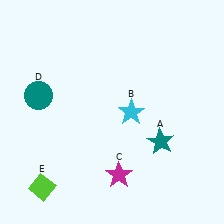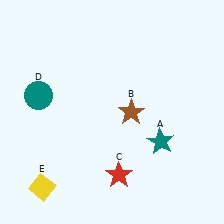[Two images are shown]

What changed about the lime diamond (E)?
In Image 1, E is lime. In Image 2, it changed to yellow.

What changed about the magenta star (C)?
In Image 1, C is magenta. In Image 2, it changed to red.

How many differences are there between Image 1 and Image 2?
There are 3 differences between the two images.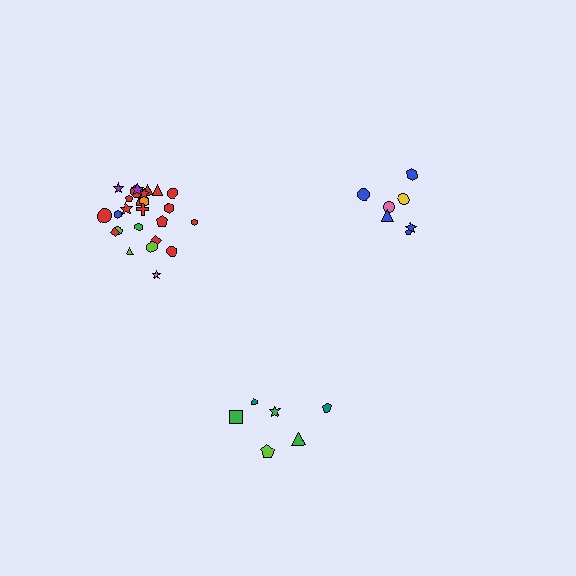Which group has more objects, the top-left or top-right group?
The top-left group.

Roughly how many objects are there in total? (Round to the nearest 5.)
Roughly 40 objects in total.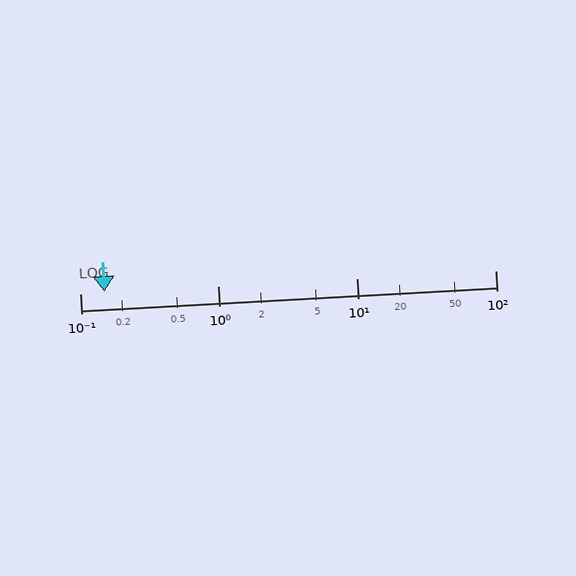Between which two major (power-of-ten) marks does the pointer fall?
The pointer is between 0.1 and 1.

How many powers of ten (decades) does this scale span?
The scale spans 3 decades, from 0.1 to 100.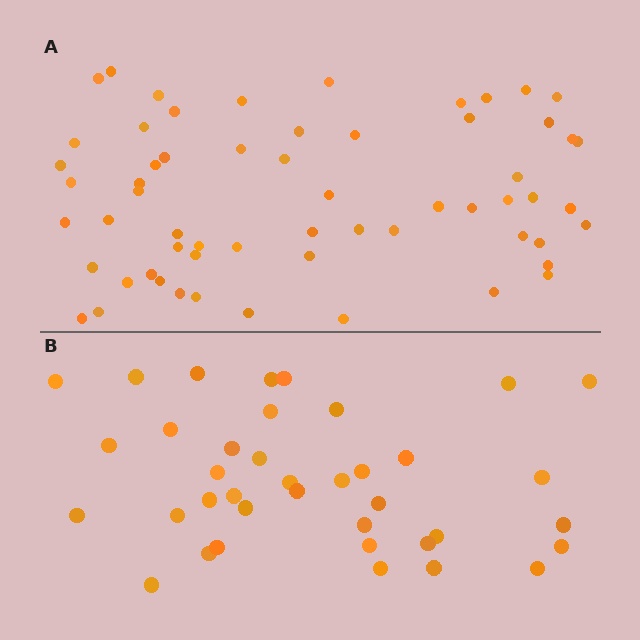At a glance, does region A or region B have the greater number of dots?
Region A (the top region) has more dots.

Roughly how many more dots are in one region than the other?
Region A has approximately 20 more dots than region B.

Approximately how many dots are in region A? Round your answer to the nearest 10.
About 60 dots.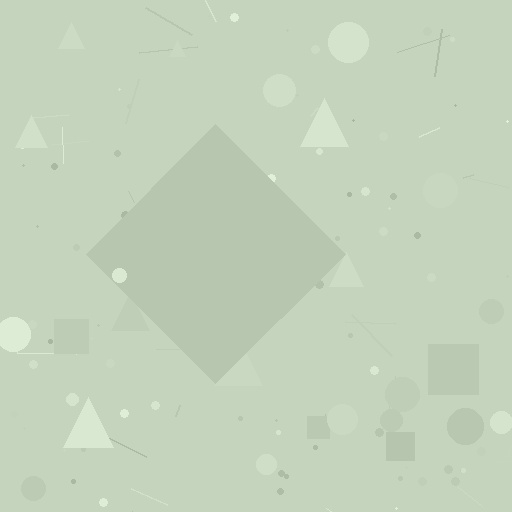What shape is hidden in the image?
A diamond is hidden in the image.